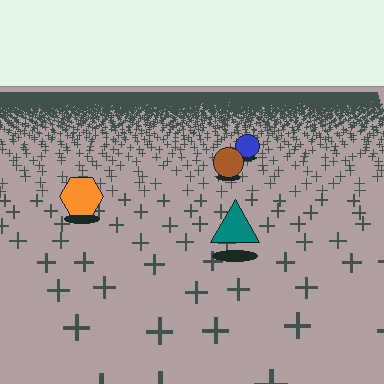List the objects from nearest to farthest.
From nearest to farthest: the teal triangle, the orange hexagon, the brown circle, the blue circle.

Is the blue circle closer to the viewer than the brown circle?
No. The brown circle is closer — you can tell from the texture gradient: the ground texture is coarser near it.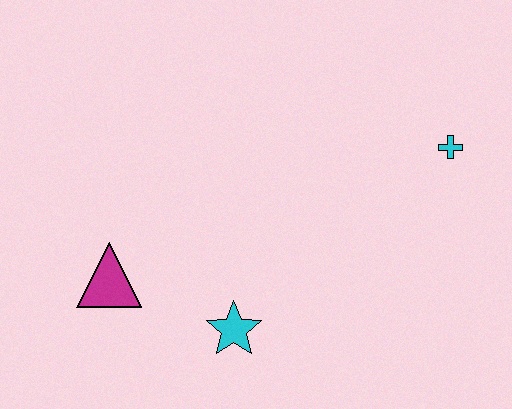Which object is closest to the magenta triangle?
The cyan star is closest to the magenta triangle.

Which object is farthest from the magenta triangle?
The cyan cross is farthest from the magenta triangle.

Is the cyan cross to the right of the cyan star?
Yes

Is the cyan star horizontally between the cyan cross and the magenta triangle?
Yes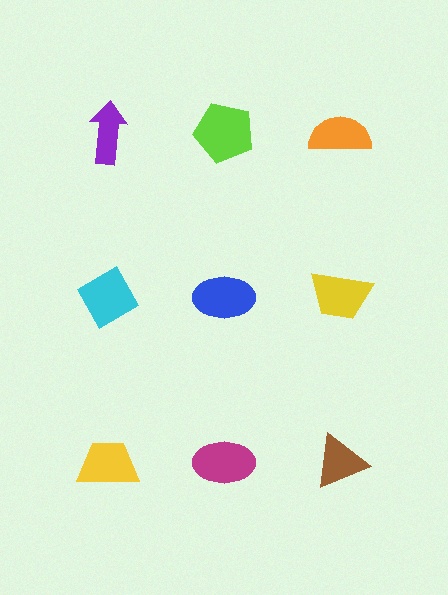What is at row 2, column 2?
A blue ellipse.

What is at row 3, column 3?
A brown triangle.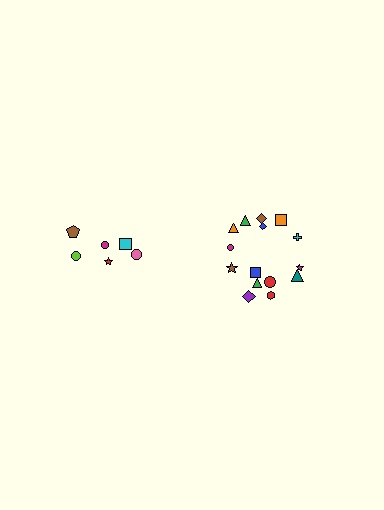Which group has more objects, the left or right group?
The right group.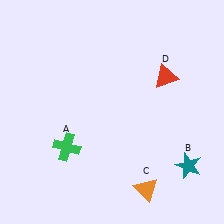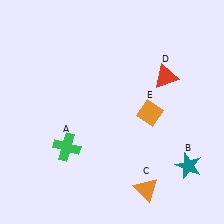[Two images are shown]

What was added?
An orange diamond (E) was added in Image 2.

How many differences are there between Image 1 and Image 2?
There is 1 difference between the two images.